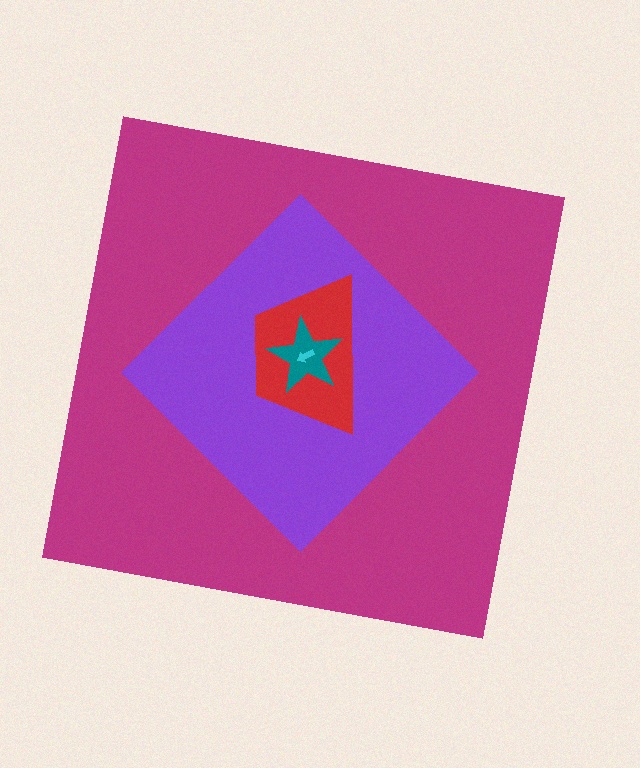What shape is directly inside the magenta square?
The purple diamond.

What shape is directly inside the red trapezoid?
The teal star.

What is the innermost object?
The cyan arrow.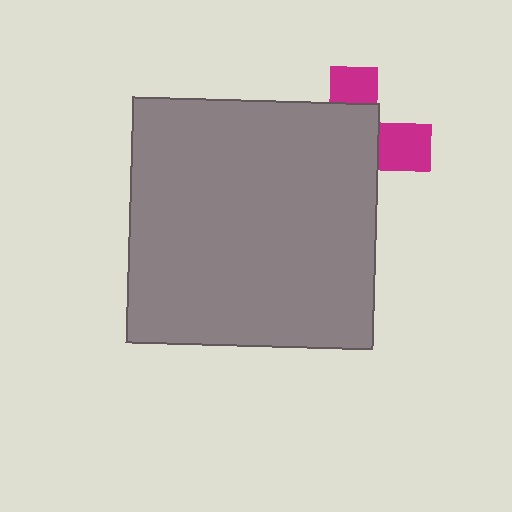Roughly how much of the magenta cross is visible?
A small part of it is visible (roughly 33%).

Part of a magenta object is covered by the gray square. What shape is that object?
It is a cross.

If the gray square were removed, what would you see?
You would see the complete magenta cross.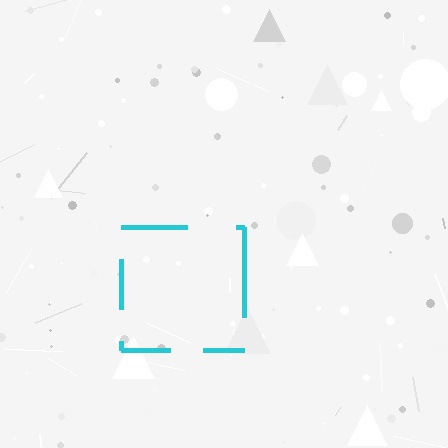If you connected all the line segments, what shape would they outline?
They would outline a square.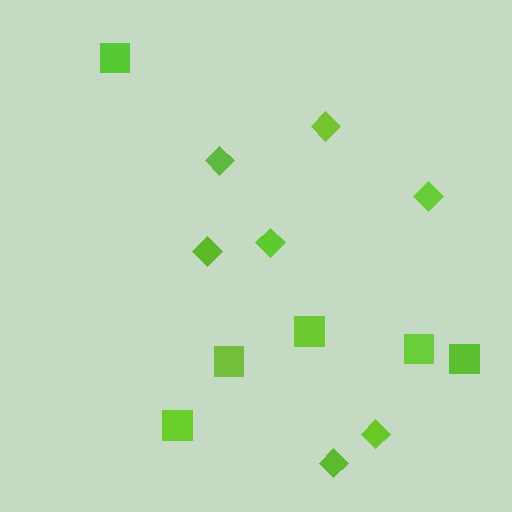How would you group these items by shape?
There are 2 groups: one group of squares (6) and one group of diamonds (7).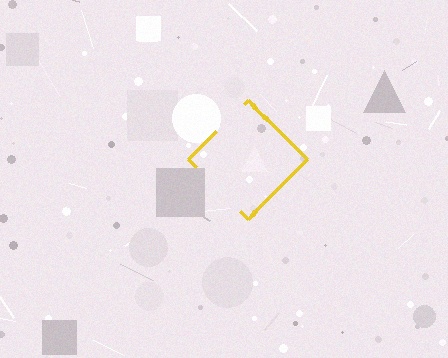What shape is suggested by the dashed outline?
The dashed outline suggests a diamond.